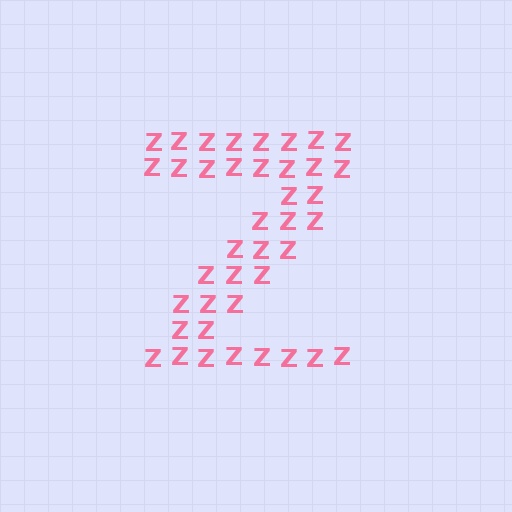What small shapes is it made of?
It is made of small letter Z's.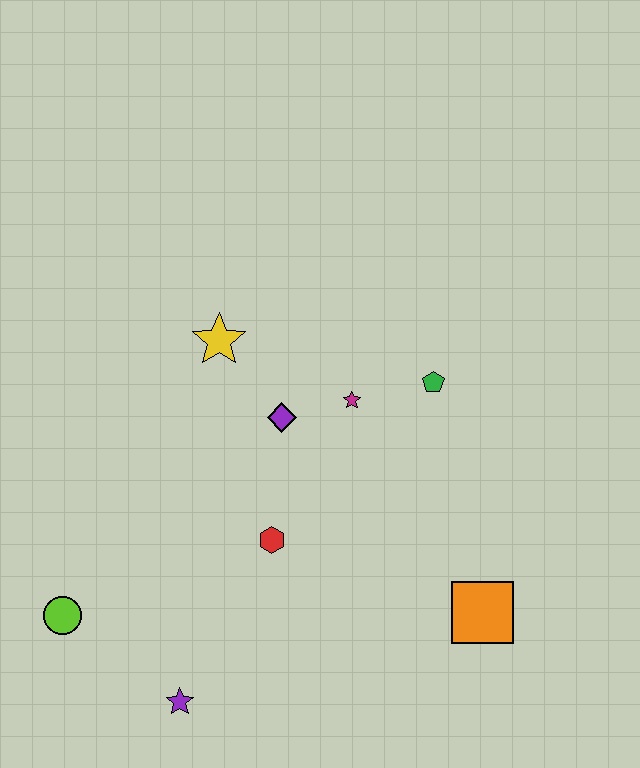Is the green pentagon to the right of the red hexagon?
Yes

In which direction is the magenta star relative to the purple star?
The magenta star is above the purple star.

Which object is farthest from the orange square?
The lime circle is farthest from the orange square.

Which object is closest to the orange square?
The red hexagon is closest to the orange square.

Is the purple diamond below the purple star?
No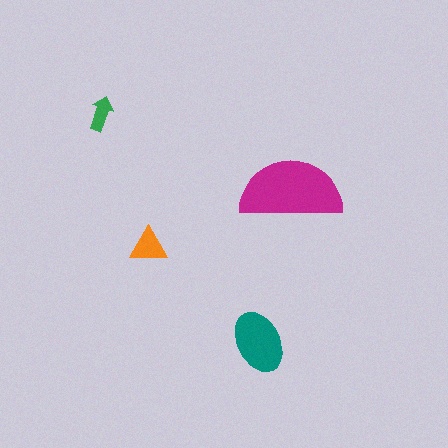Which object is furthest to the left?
The green arrow is leftmost.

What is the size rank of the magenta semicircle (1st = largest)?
1st.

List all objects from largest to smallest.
The magenta semicircle, the teal ellipse, the orange triangle, the green arrow.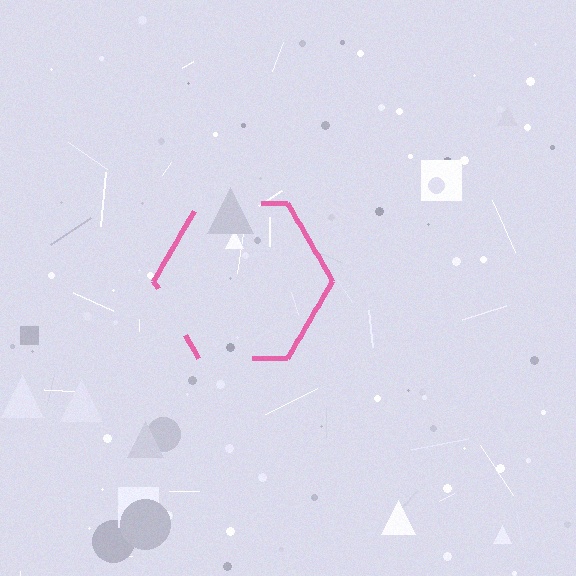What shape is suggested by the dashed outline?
The dashed outline suggests a hexagon.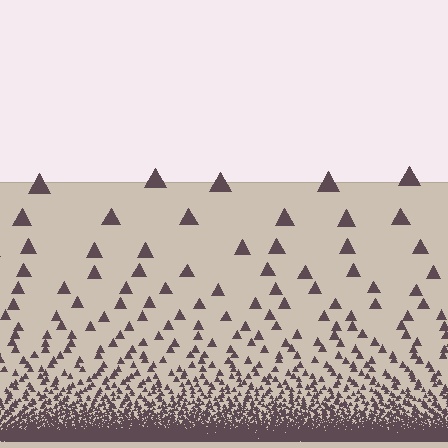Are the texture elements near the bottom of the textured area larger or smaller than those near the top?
Smaller. The gradient is inverted — elements near the bottom are smaller and denser.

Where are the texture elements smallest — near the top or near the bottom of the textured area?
Near the bottom.